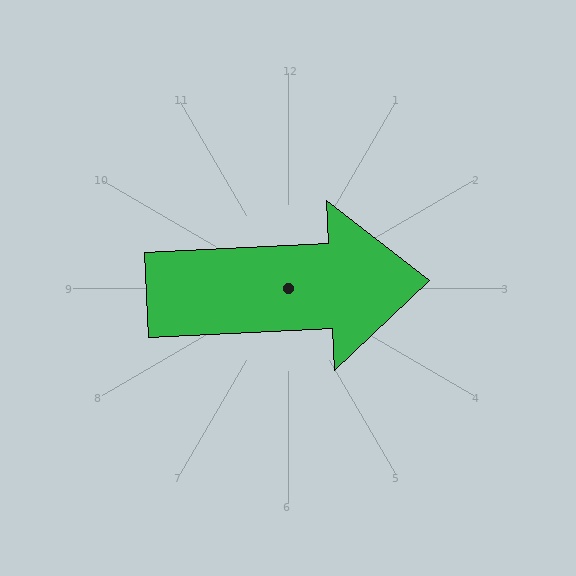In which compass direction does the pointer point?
East.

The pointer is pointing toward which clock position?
Roughly 3 o'clock.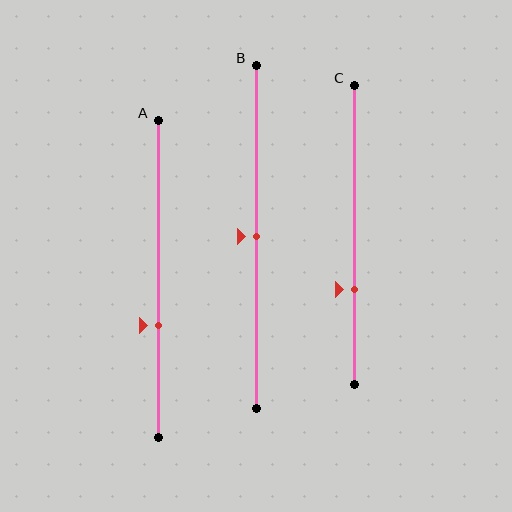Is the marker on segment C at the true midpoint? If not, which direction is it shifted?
No, the marker on segment C is shifted downward by about 18% of the segment length.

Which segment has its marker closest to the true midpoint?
Segment B has its marker closest to the true midpoint.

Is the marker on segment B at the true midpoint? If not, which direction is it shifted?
Yes, the marker on segment B is at the true midpoint.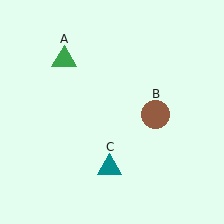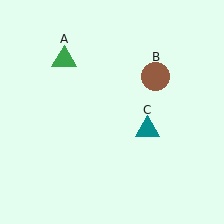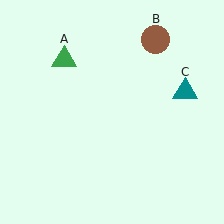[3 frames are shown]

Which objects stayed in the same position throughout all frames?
Green triangle (object A) remained stationary.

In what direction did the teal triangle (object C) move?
The teal triangle (object C) moved up and to the right.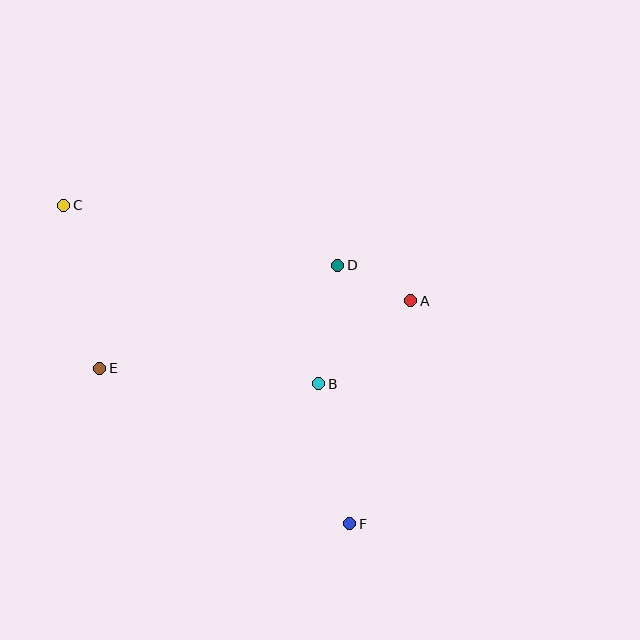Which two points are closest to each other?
Points A and D are closest to each other.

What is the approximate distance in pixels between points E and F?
The distance between E and F is approximately 294 pixels.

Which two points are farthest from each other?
Points C and F are farthest from each other.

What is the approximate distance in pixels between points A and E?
The distance between A and E is approximately 318 pixels.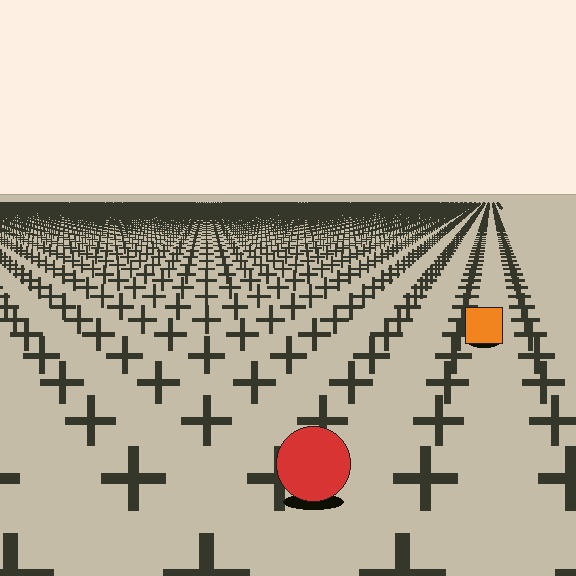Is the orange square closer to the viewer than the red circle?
No. The red circle is closer — you can tell from the texture gradient: the ground texture is coarser near it.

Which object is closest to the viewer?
The red circle is closest. The texture marks near it are larger and more spread out.